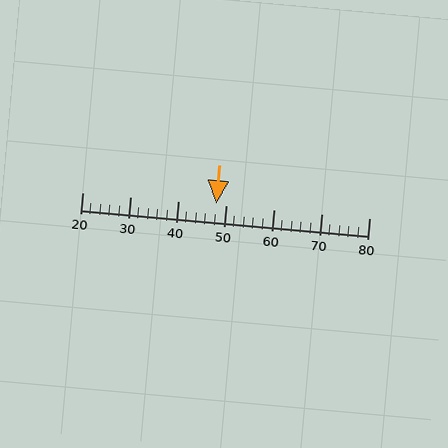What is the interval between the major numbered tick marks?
The major tick marks are spaced 10 units apart.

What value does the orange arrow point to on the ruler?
The orange arrow points to approximately 48.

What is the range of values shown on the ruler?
The ruler shows values from 20 to 80.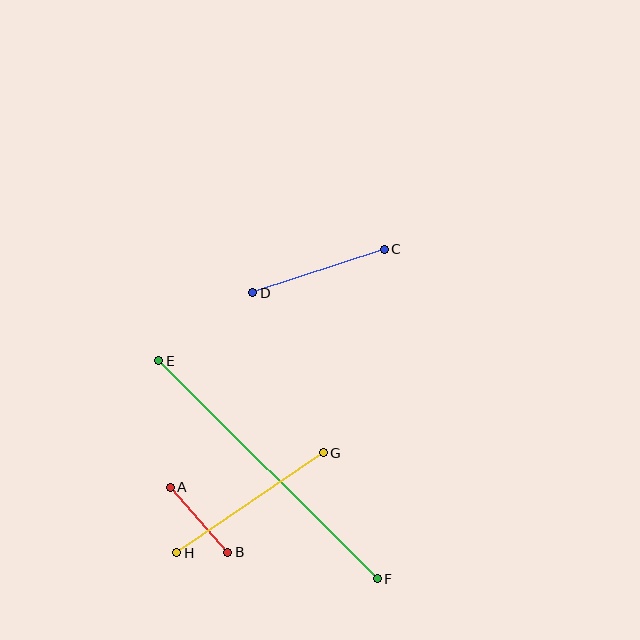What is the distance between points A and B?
The distance is approximately 87 pixels.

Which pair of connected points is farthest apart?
Points E and F are farthest apart.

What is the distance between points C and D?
The distance is approximately 139 pixels.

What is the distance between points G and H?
The distance is approximately 177 pixels.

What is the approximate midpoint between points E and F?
The midpoint is at approximately (268, 470) pixels.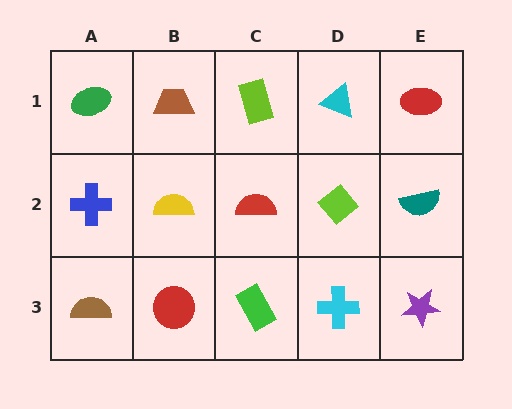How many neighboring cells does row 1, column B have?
3.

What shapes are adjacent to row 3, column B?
A yellow semicircle (row 2, column B), a brown semicircle (row 3, column A), a green rectangle (row 3, column C).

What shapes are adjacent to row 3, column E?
A teal semicircle (row 2, column E), a cyan cross (row 3, column D).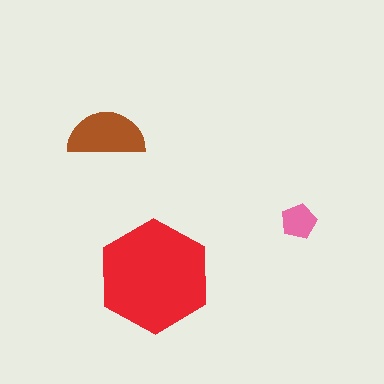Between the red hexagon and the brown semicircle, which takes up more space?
The red hexagon.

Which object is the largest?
The red hexagon.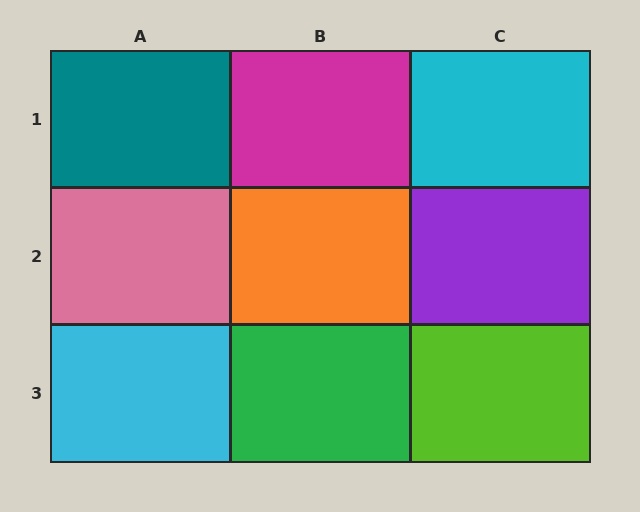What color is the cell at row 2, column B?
Orange.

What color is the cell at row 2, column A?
Pink.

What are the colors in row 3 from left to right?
Cyan, green, lime.